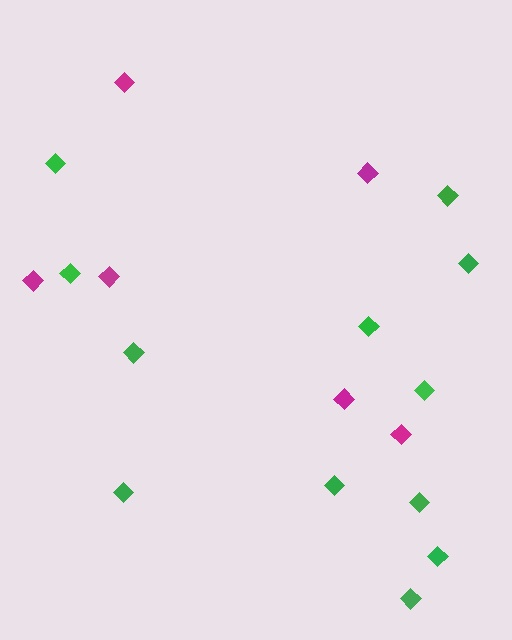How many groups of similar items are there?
There are 2 groups: one group of magenta diamonds (6) and one group of green diamonds (12).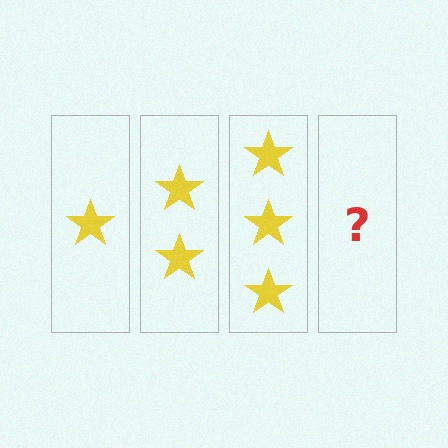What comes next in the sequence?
The next element should be 4 stars.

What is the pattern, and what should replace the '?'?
The pattern is that each step adds one more star. The '?' should be 4 stars.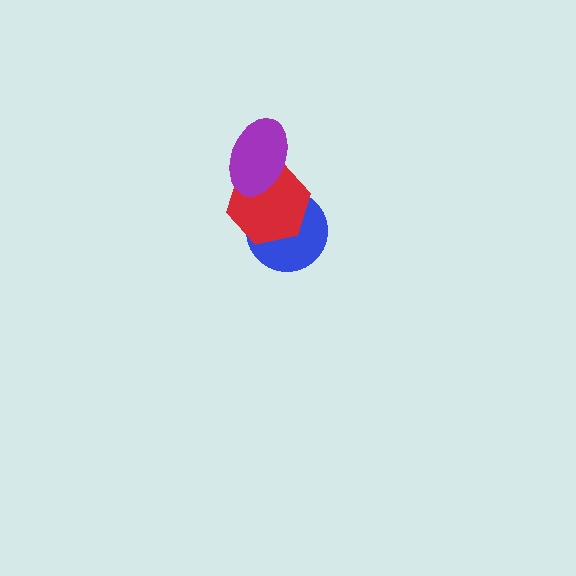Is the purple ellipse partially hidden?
No, no other shape covers it.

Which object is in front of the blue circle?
The red hexagon is in front of the blue circle.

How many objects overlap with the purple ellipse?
1 object overlaps with the purple ellipse.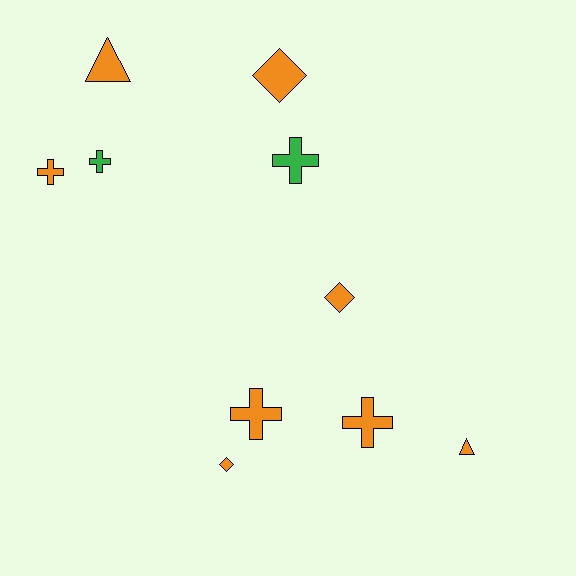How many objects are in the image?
There are 10 objects.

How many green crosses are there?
There are 2 green crosses.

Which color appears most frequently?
Orange, with 8 objects.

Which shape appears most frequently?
Cross, with 5 objects.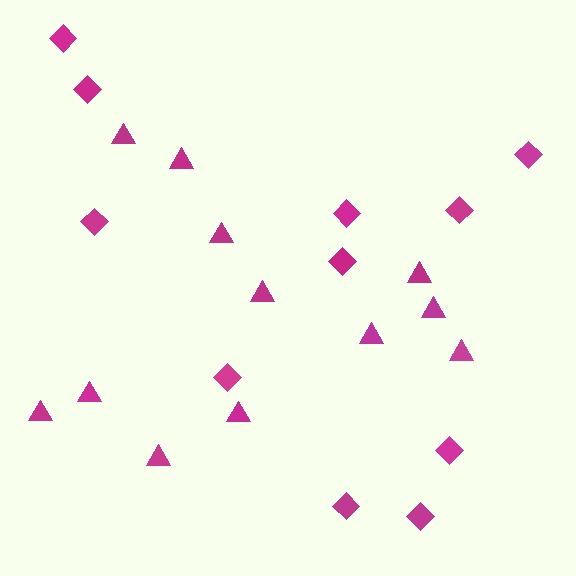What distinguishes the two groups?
There are 2 groups: one group of triangles (12) and one group of diamonds (11).